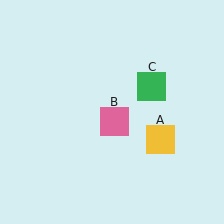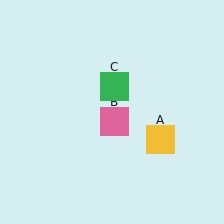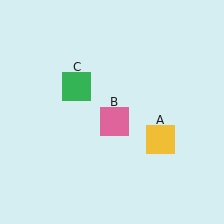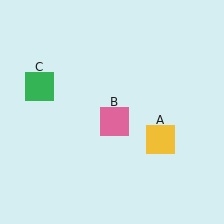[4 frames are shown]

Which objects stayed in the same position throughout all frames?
Yellow square (object A) and pink square (object B) remained stationary.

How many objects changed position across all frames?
1 object changed position: green square (object C).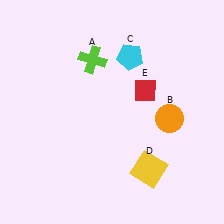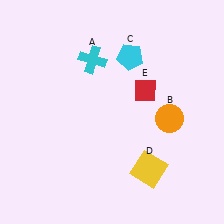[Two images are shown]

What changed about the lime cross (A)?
In Image 1, A is lime. In Image 2, it changed to cyan.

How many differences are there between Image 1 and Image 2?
There is 1 difference between the two images.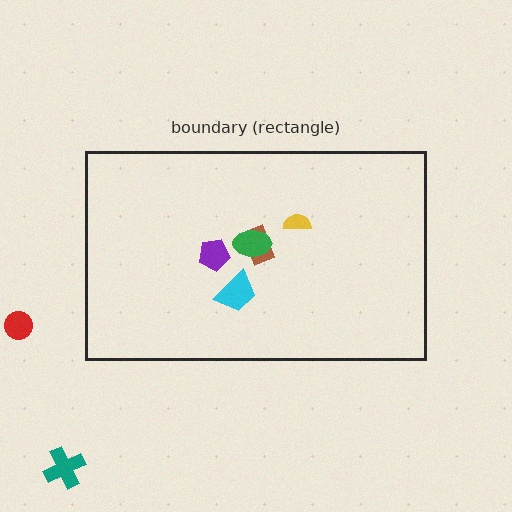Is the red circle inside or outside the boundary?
Outside.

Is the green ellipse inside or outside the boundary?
Inside.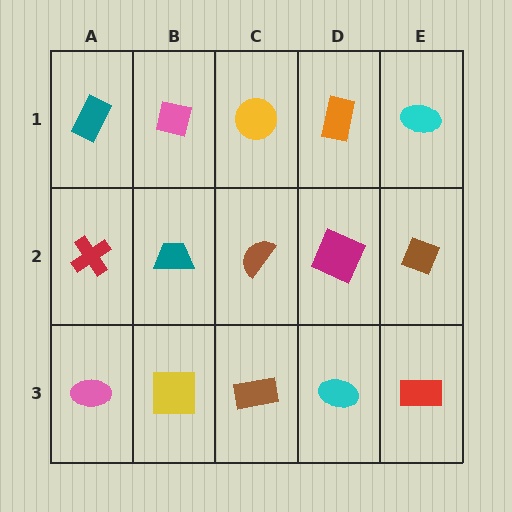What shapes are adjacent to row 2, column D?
An orange rectangle (row 1, column D), a cyan ellipse (row 3, column D), a brown semicircle (row 2, column C), a brown diamond (row 2, column E).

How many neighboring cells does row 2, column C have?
4.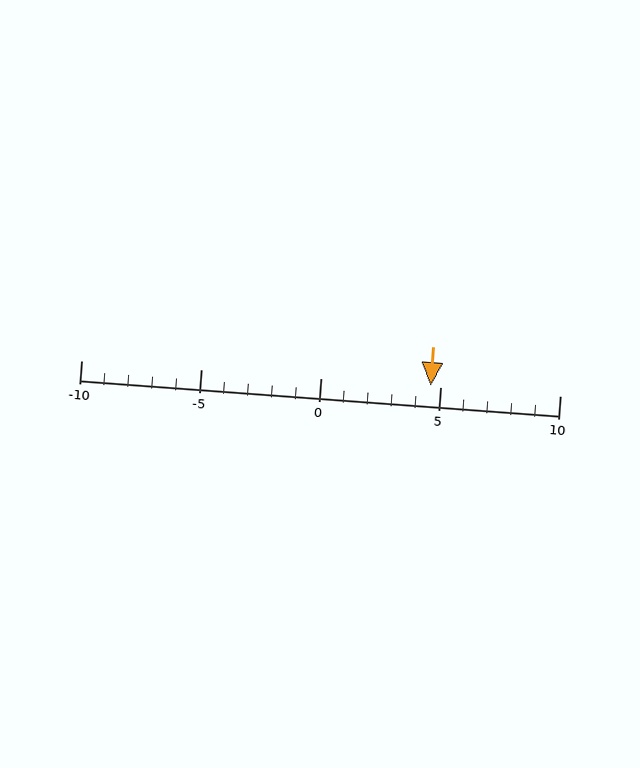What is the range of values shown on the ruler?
The ruler shows values from -10 to 10.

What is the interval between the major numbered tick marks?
The major tick marks are spaced 5 units apart.